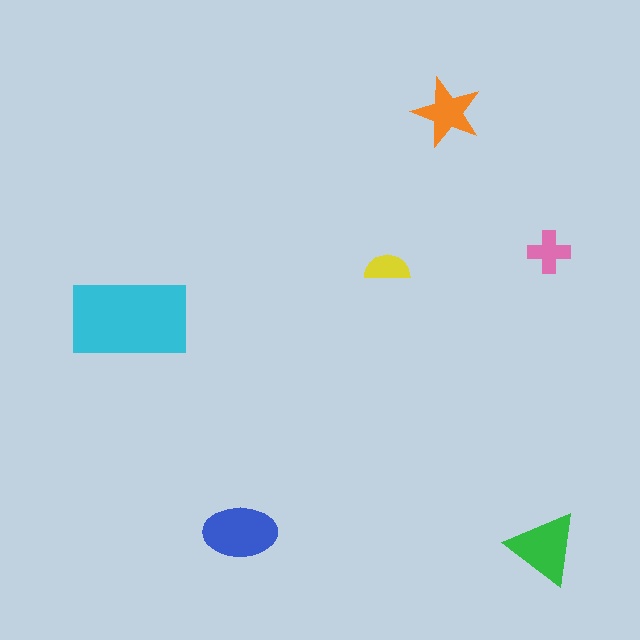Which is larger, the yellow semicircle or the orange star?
The orange star.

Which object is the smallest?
The yellow semicircle.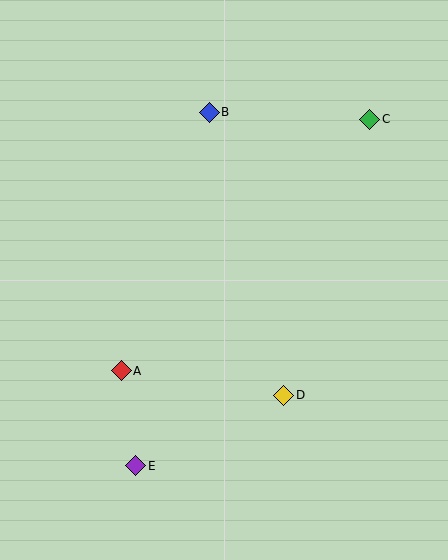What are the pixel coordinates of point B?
Point B is at (209, 112).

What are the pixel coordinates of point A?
Point A is at (121, 371).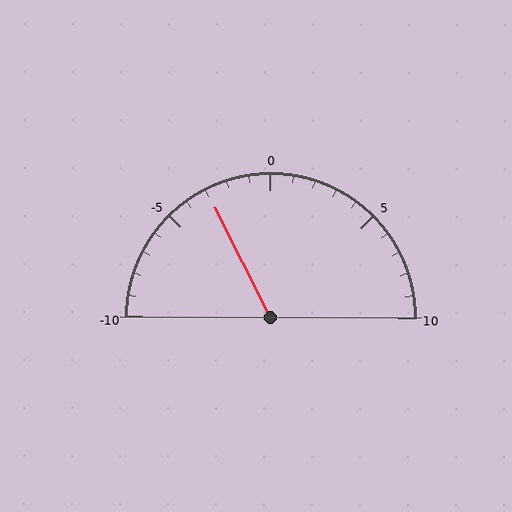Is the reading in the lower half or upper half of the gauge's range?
The reading is in the lower half of the range (-10 to 10).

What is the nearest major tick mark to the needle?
The nearest major tick mark is -5.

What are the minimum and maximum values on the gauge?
The gauge ranges from -10 to 10.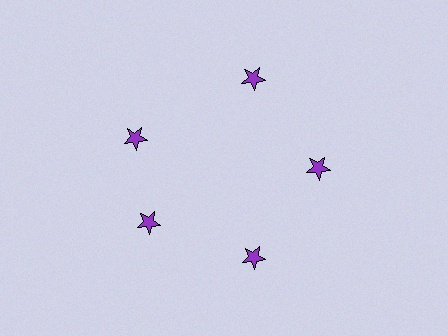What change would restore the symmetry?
The symmetry would be restored by rotating it back into even spacing with its neighbors so that all 5 stars sit at equal angles and equal distance from the center.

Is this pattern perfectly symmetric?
No. The 5 purple stars are arranged in a ring, but one element near the 10 o'clock position is rotated out of alignment along the ring, breaking the 5-fold rotational symmetry.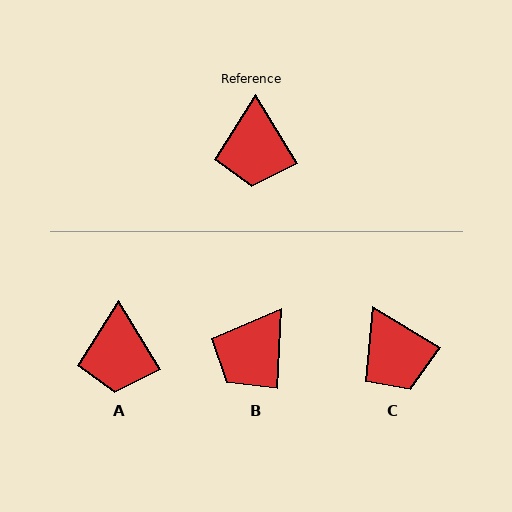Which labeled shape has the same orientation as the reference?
A.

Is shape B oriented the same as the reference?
No, it is off by about 34 degrees.